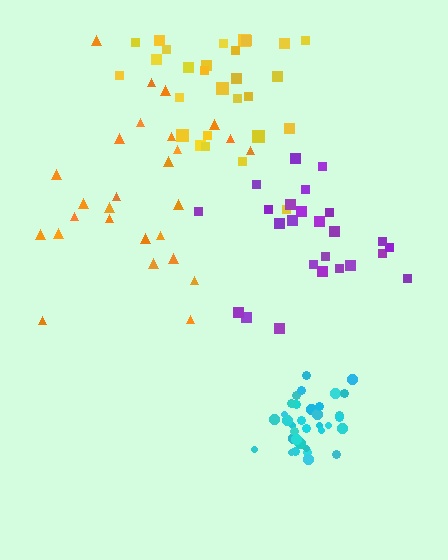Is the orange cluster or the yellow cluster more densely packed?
Yellow.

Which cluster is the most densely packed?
Cyan.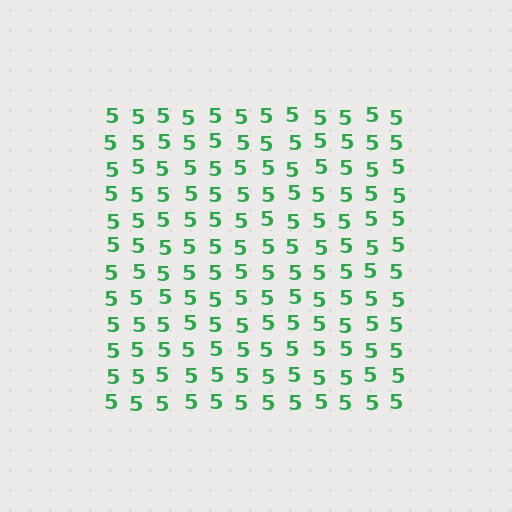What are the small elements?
The small elements are digit 5's.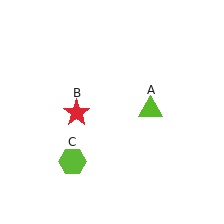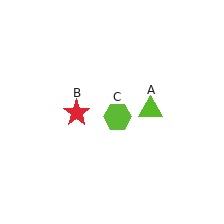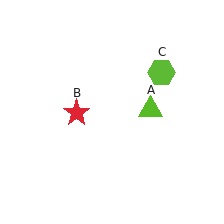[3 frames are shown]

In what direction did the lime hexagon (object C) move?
The lime hexagon (object C) moved up and to the right.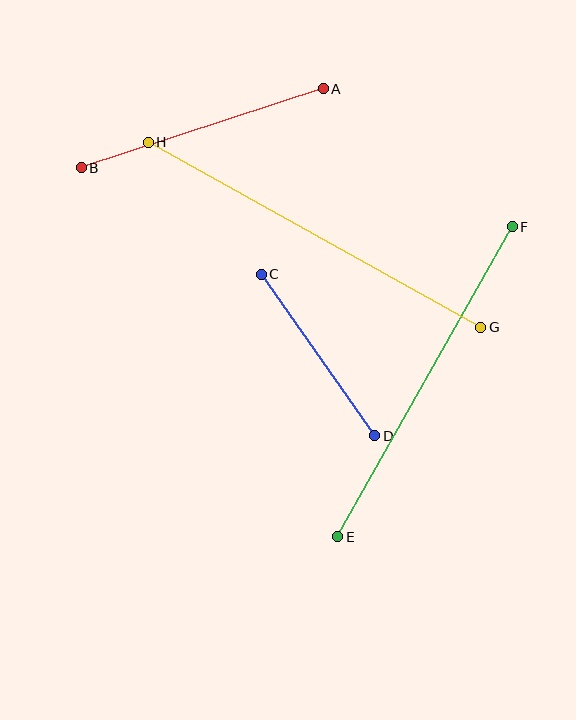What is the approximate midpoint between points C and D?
The midpoint is at approximately (318, 355) pixels.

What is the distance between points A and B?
The distance is approximately 255 pixels.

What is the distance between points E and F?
The distance is approximately 356 pixels.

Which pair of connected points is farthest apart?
Points G and H are farthest apart.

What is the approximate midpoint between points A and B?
The midpoint is at approximately (202, 128) pixels.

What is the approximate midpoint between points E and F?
The midpoint is at approximately (425, 382) pixels.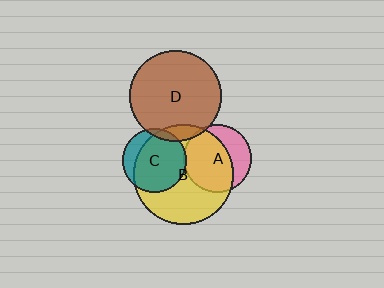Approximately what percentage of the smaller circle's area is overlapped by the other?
Approximately 65%.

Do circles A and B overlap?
Yes.